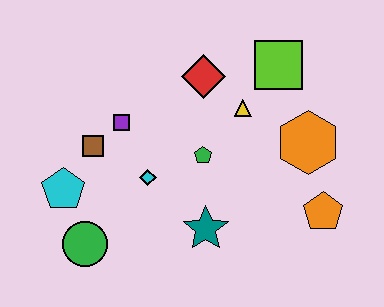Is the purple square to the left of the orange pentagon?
Yes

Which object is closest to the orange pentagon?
The orange hexagon is closest to the orange pentagon.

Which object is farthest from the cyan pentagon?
The orange pentagon is farthest from the cyan pentagon.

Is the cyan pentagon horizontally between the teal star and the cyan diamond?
No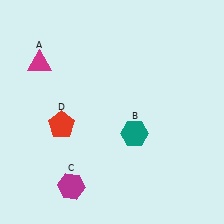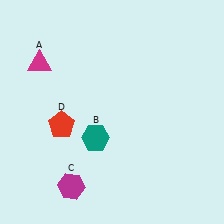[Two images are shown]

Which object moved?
The teal hexagon (B) moved left.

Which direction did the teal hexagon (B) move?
The teal hexagon (B) moved left.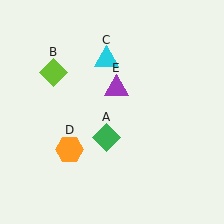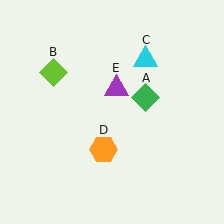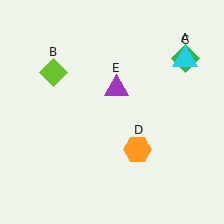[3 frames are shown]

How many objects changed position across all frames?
3 objects changed position: green diamond (object A), cyan triangle (object C), orange hexagon (object D).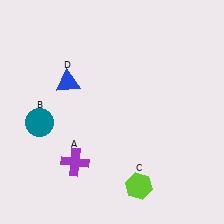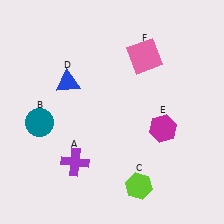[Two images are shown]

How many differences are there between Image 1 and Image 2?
There are 2 differences between the two images.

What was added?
A magenta hexagon (E), a pink square (F) were added in Image 2.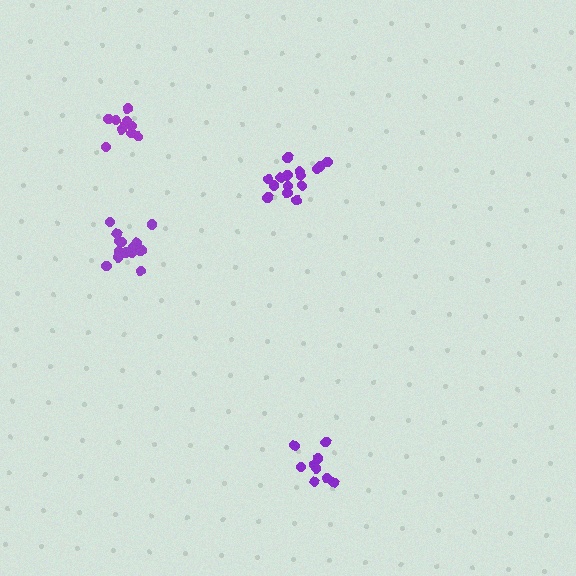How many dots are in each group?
Group 1: 15 dots, Group 2: 16 dots, Group 3: 10 dots, Group 4: 10 dots (51 total).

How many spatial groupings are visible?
There are 4 spatial groupings.